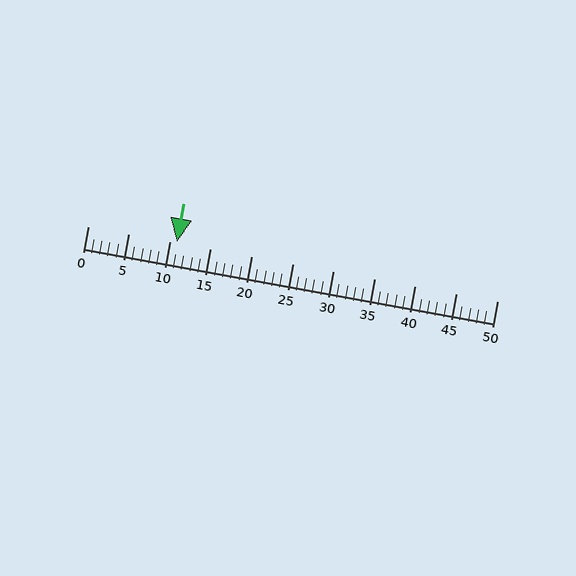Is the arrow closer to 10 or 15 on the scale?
The arrow is closer to 10.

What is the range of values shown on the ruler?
The ruler shows values from 0 to 50.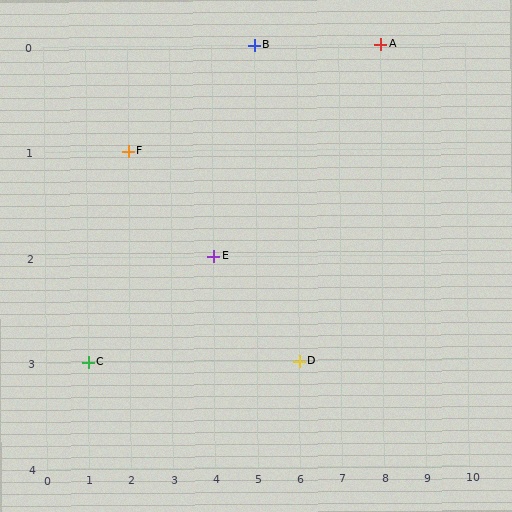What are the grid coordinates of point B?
Point B is at grid coordinates (5, 0).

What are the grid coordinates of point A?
Point A is at grid coordinates (8, 0).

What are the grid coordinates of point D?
Point D is at grid coordinates (6, 3).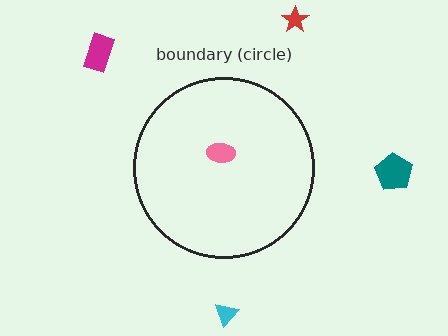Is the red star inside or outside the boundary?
Outside.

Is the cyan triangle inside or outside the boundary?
Outside.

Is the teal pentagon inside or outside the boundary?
Outside.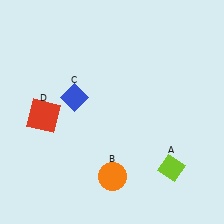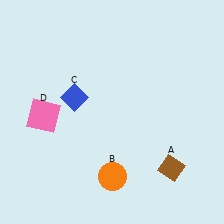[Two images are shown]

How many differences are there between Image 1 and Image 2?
There are 2 differences between the two images.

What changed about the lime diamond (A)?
In Image 1, A is lime. In Image 2, it changed to brown.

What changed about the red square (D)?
In Image 1, D is red. In Image 2, it changed to pink.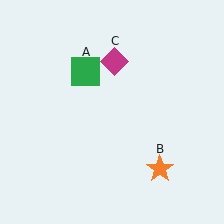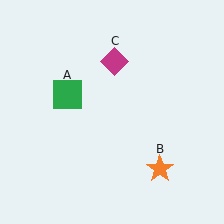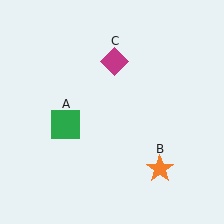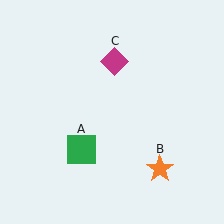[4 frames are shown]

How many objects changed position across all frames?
1 object changed position: green square (object A).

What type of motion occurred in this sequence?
The green square (object A) rotated counterclockwise around the center of the scene.